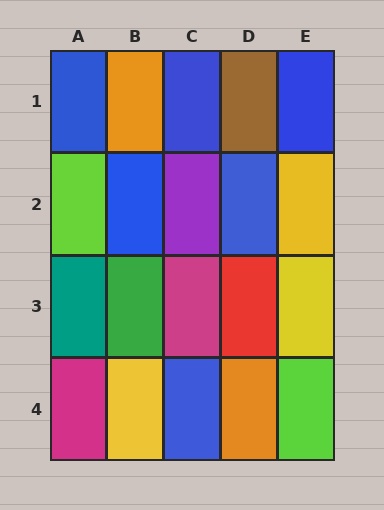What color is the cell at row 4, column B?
Yellow.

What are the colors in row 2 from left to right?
Lime, blue, purple, blue, yellow.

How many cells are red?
1 cell is red.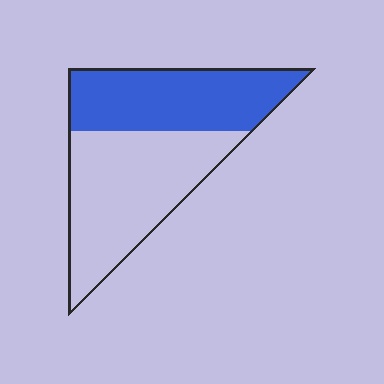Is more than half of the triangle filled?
No.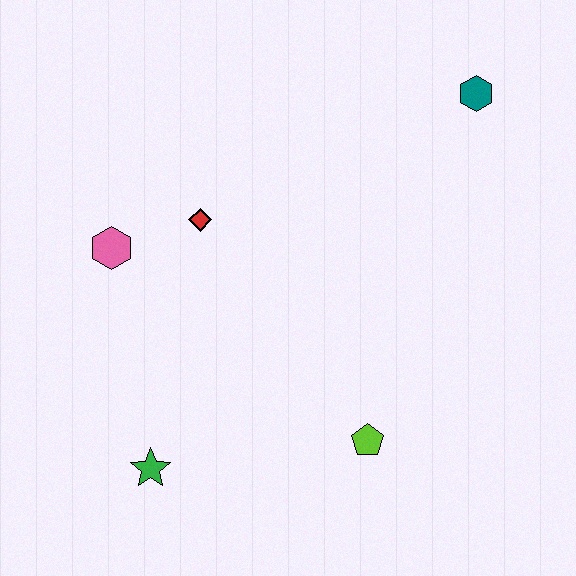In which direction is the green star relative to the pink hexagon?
The green star is below the pink hexagon.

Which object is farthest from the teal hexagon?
The green star is farthest from the teal hexagon.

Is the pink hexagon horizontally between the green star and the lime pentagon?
No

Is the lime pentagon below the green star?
No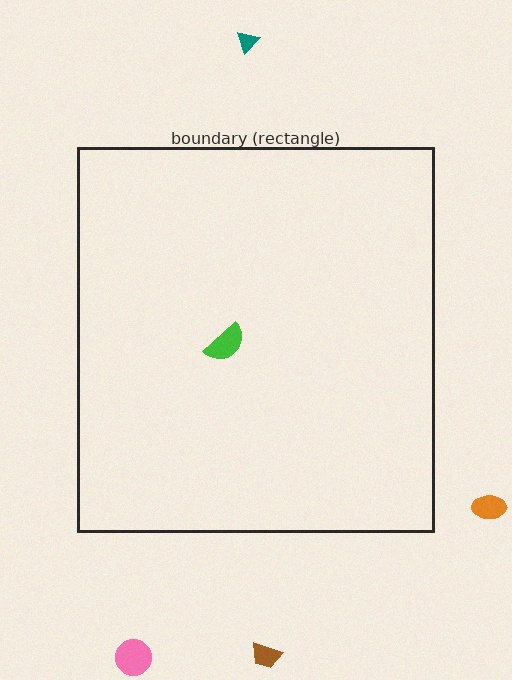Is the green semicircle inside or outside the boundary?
Inside.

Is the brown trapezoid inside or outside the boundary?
Outside.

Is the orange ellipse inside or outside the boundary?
Outside.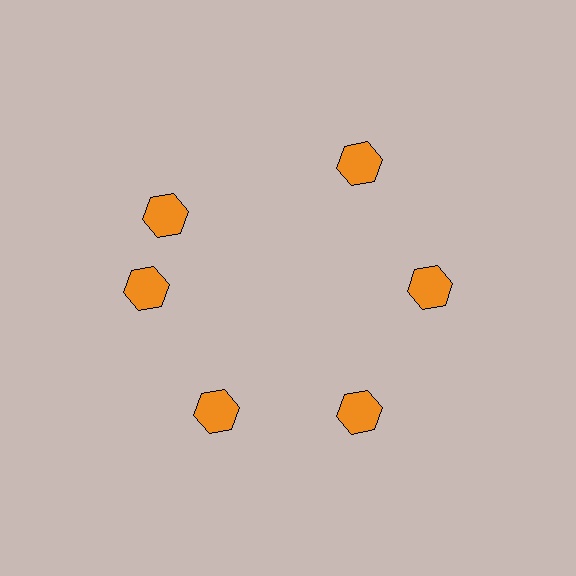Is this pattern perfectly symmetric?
No. The 6 orange hexagons are arranged in a ring, but one element near the 11 o'clock position is rotated out of alignment along the ring, breaking the 6-fold rotational symmetry.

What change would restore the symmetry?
The symmetry would be restored by rotating it back into even spacing with its neighbors so that all 6 hexagons sit at equal angles and equal distance from the center.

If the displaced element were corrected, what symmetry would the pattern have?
It would have 6-fold rotational symmetry — the pattern would map onto itself every 60 degrees.